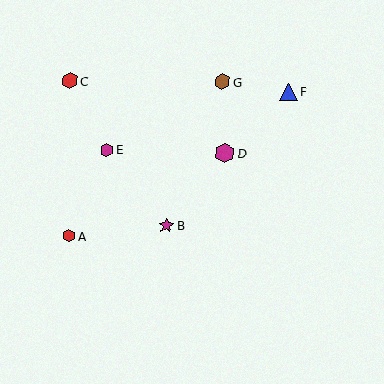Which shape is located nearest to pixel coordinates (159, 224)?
The magenta star (labeled B) at (166, 225) is nearest to that location.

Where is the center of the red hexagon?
The center of the red hexagon is at (69, 236).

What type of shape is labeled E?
Shape E is a magenta hexagon.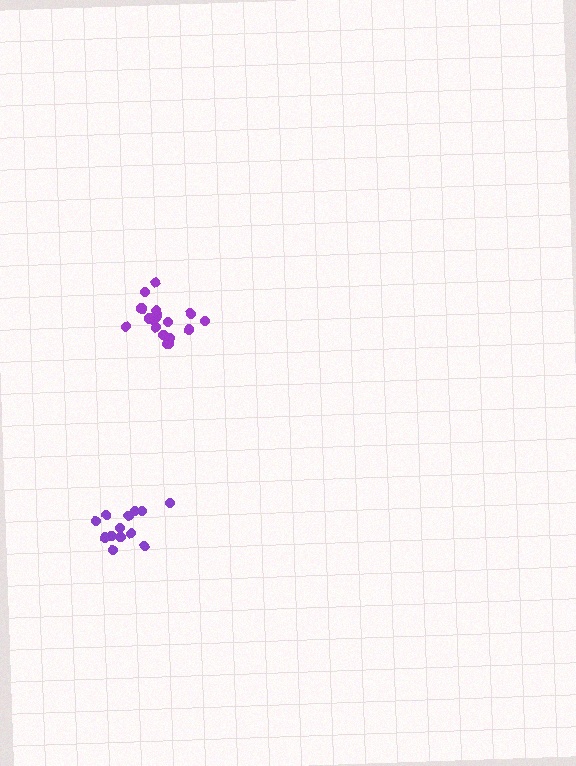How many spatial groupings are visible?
There are 2 spatial groupings.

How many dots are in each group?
Group 1: 18 dots, Group 2: 13 dots (31 total).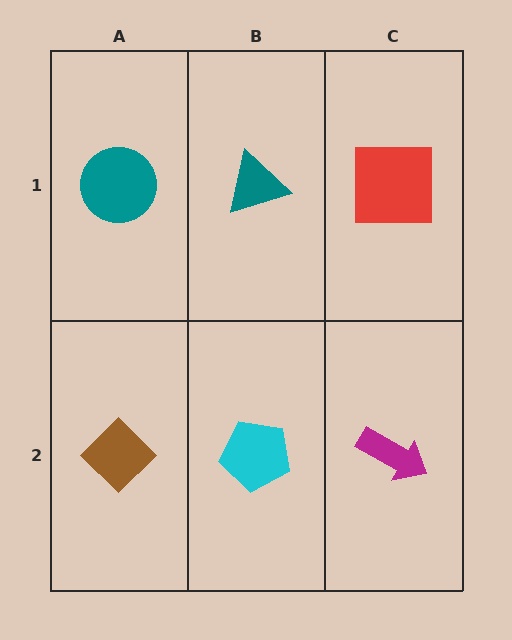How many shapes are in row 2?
3 shapes.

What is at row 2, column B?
A cyan pentagon.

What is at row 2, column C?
A magenta arrow.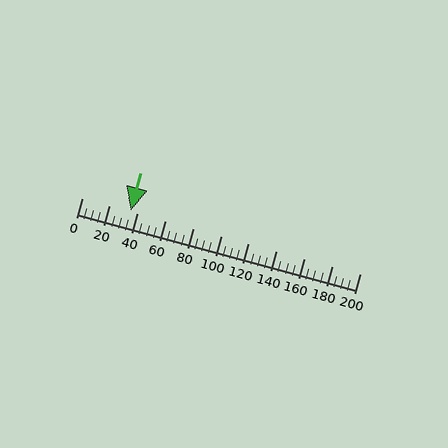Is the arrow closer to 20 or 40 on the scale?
The arrow is closer to 40.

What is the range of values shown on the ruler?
The ruler shows values from 0 to 200.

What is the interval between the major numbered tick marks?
The major tick marks are spaced 20 units apart.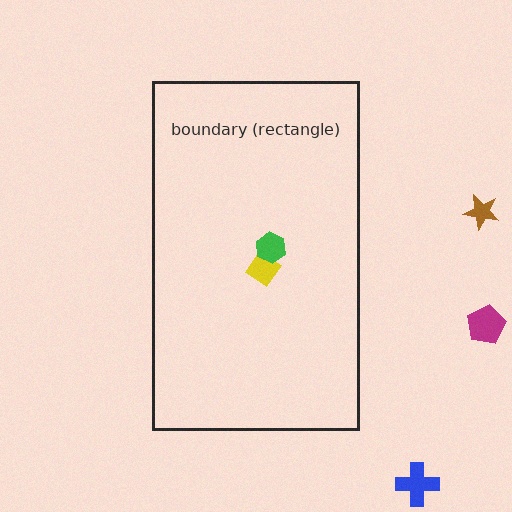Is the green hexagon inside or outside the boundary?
Inside.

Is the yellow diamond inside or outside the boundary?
Inside.